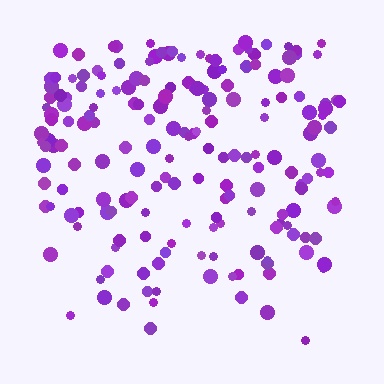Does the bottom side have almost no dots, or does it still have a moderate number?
Still a moderate number, just noticeably fewer than the top.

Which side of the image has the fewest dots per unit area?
The bottom.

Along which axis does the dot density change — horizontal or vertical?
Vertical.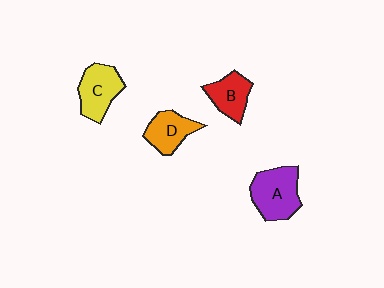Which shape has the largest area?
Shape A (purple).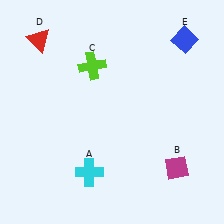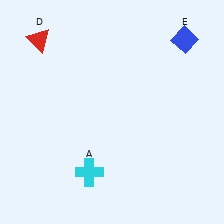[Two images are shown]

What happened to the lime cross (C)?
The lime cross (C) was removed in Image 2. It was in the top-left area of Image 1.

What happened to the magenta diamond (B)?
The magenta diamond (B) was removed in Image 2. It was in the bottom-right area of Image 1.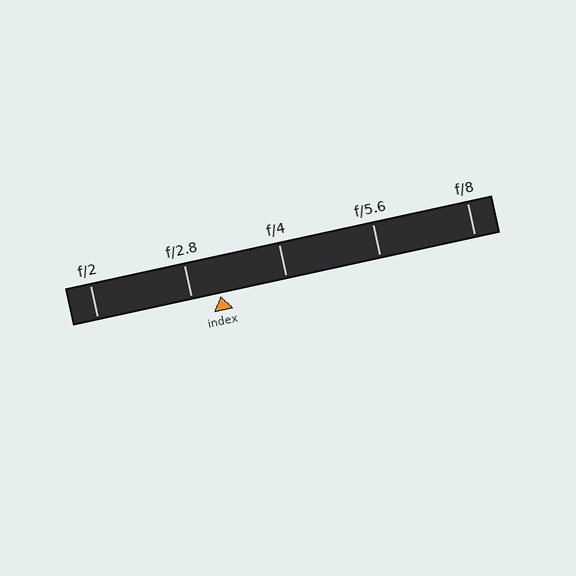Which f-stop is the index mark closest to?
The index mark is closest to f/2.8.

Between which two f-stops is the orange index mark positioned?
The index mark is between f/2.8 and f/4.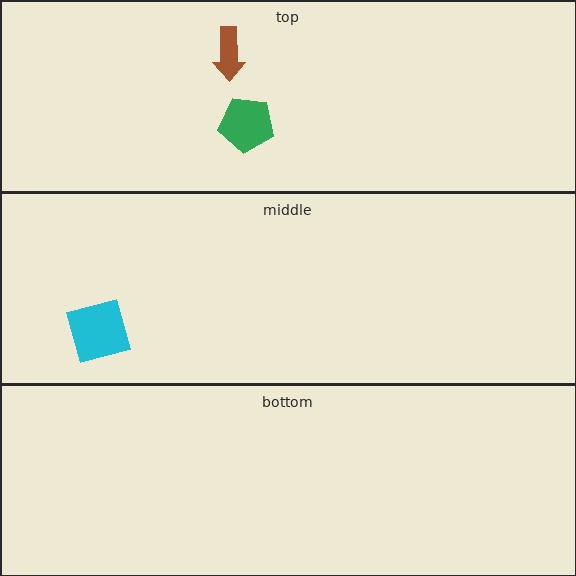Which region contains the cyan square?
The middle region.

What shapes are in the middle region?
The cyan square.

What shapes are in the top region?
The brown arrow, the green pentagon.